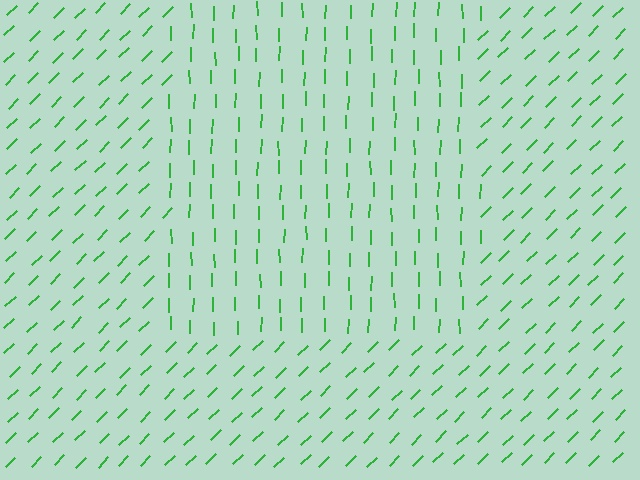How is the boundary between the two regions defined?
The boundary is defined purely by a change in line orientation (approximately 45 degrees difference). All lines are the same color and thickness.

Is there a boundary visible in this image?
Yes, there is a texture boundary formed by a change in line orientation.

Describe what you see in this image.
The image is filled with small green line segments. A rectangle region in the image has lines oriented differently from the surrounding lines, creating a visible texture boundary.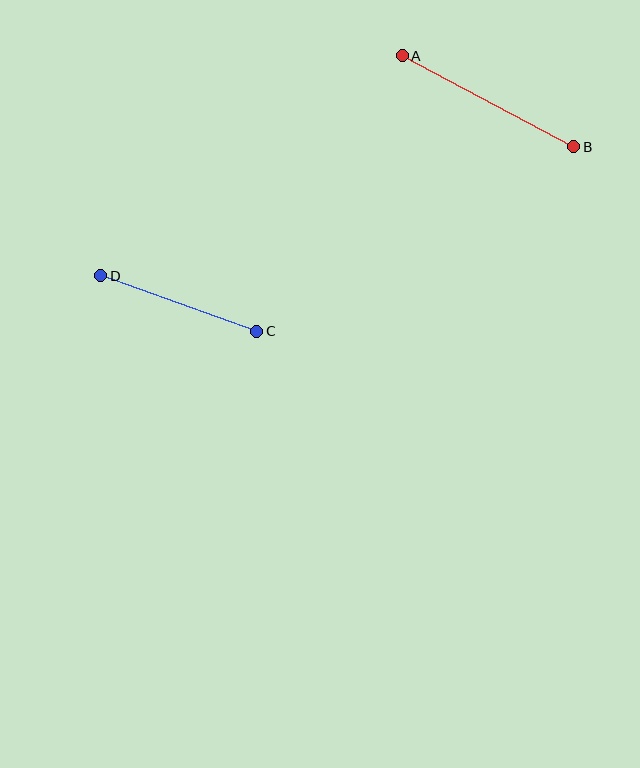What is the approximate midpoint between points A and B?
The midpoint is at approximately (488, 101) pixels.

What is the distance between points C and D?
The distance is approximately 166 pixels.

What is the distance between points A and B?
The distance is approximately 194 pixels.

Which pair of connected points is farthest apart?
Points A and B are farthest apart.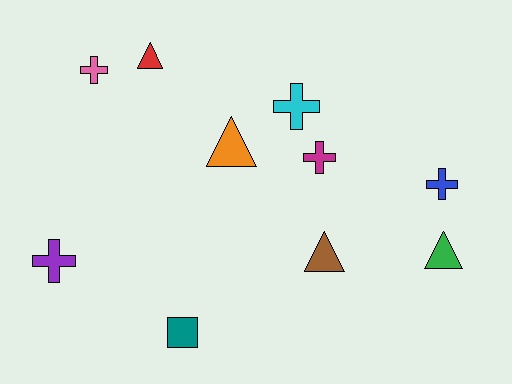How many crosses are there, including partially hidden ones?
There are 5 crosses.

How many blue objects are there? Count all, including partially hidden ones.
There is 1 blue object.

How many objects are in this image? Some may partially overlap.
There are 10 objects.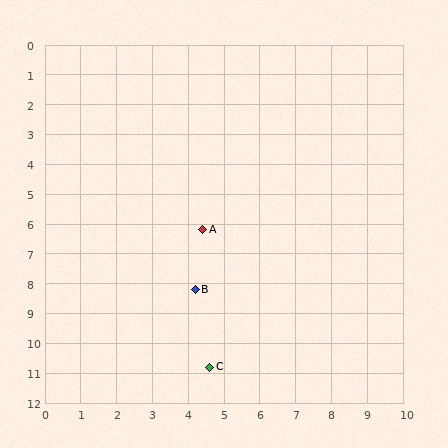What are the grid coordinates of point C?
Point C is at approximately (4.6, 10.8).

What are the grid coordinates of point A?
Point A is at approximately (4.4, 6.2).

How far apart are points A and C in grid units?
Points A and C are about 4.6 grid units apart.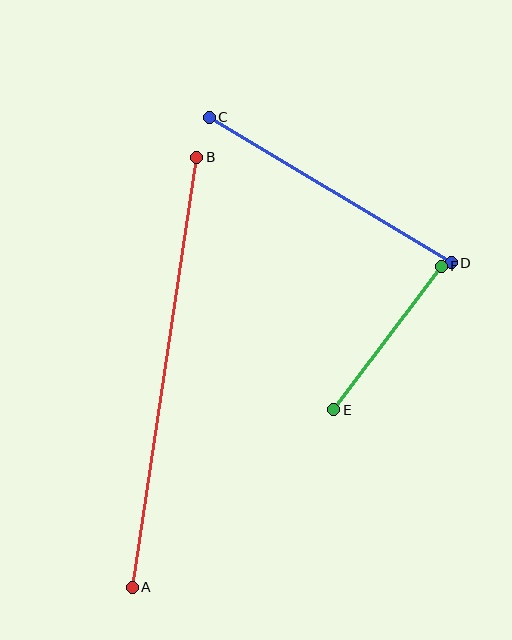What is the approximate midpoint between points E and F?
The midpoint is at approximately (388, 338) pixels.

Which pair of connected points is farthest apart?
Points A and B are farthest apart.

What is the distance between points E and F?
The distance is approximately 180 pixels.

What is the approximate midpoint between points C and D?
The midpoint is at approximately (330, 190) pixels.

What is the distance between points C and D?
The distance is approximately 282 pixels.